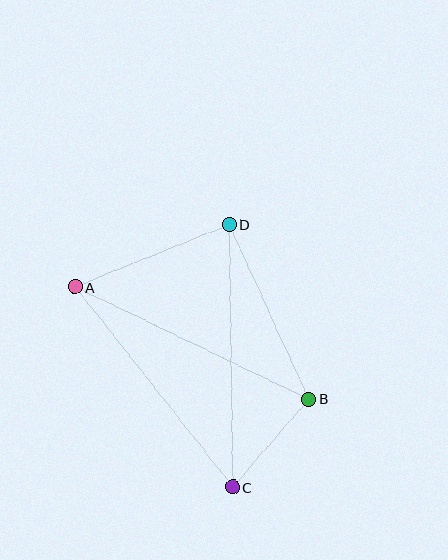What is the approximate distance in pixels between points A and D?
The distance between A and D is approximately 166 pixels.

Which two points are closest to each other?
Points B and C are closest to each other.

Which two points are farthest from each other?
Points C and D are farthest from each other.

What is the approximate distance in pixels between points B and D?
The distance between B and D is approximately 192 pixels.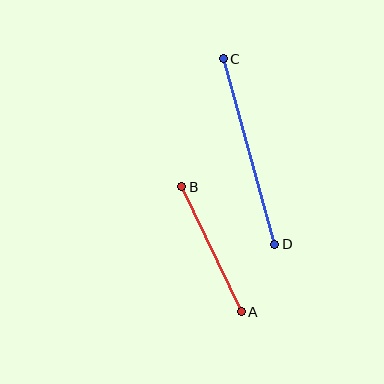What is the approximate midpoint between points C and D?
The midpoint is at approximately (249, 151) pixels.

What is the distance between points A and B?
The distance is approximately 138 pixels.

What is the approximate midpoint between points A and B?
The midpoint is at approximately (212, 249) pixels.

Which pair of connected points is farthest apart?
Points C and D are farthest apart.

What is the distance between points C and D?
The distance is approximately 193 pixels.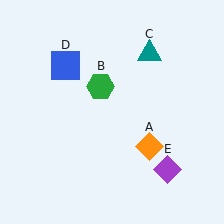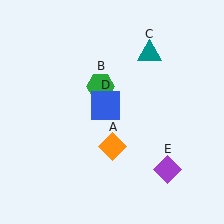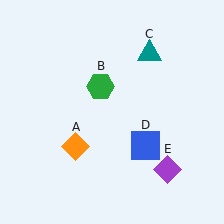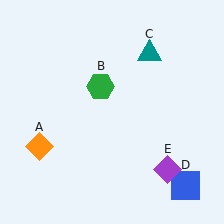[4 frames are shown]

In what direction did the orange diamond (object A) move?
The orange diamond (object A) moved left.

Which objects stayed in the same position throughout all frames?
Green hexagon (object B) and teal triangle (object C) and purple diamond (object E) remained stationary.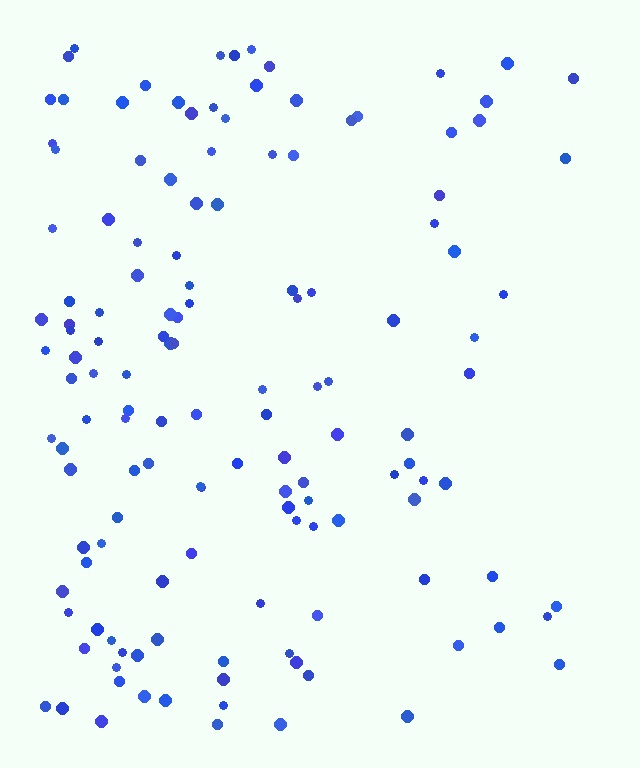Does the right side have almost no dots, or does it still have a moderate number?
Still a moderate number, just noticeably fewer than the left.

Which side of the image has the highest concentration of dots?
The left.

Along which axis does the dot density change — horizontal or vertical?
Horizontal.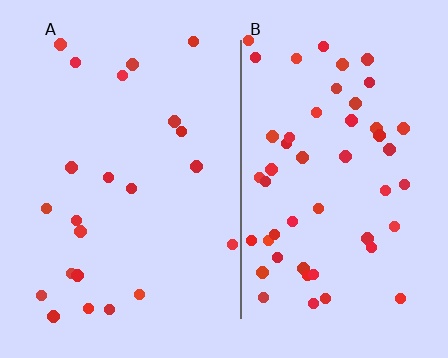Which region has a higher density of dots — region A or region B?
B (the right).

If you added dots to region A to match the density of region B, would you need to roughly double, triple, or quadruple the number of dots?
Approximately double.